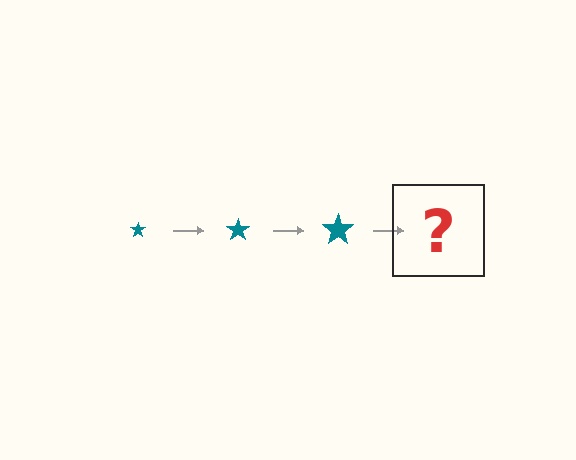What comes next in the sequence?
The next element should be a teal star, larger than the previous one.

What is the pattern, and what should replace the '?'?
The pattern is that the star gets progressively larger each step. The '?' should be a teal star, larger than the previous one.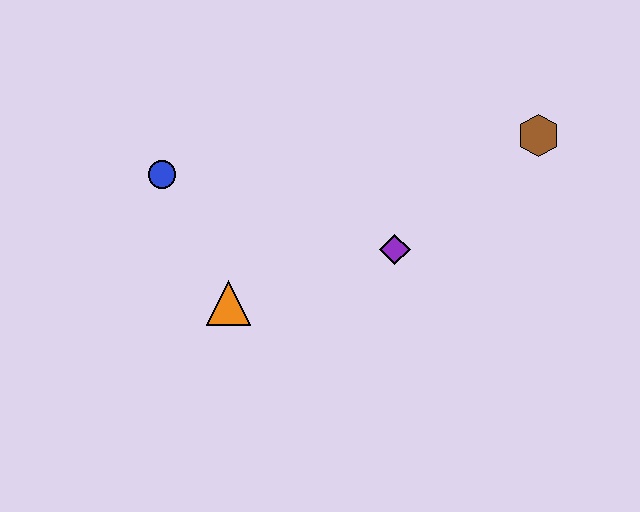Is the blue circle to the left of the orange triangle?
Yes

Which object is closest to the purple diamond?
The orange triangle is closest to the purple diamond.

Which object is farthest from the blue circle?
The brown hexagon is farthest from the blue circle.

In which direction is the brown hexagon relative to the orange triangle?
The brown hexagon is to the right of the orange triangle.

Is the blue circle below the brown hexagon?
Yes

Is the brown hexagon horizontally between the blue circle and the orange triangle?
No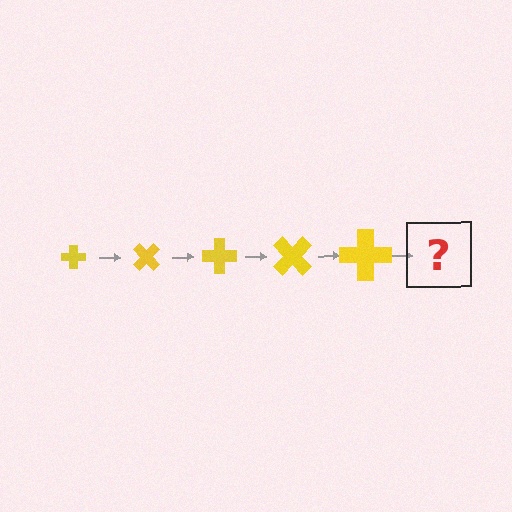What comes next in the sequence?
The next element should be a cross, larger than the previous one and rotated 225 degrees from the start.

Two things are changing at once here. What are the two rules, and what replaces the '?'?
The two rules are that the cross grows larger each step and it rotates 45 degrees each step. The '?' should be a cross, larger than the previous one and rotated 225 degrees from the start.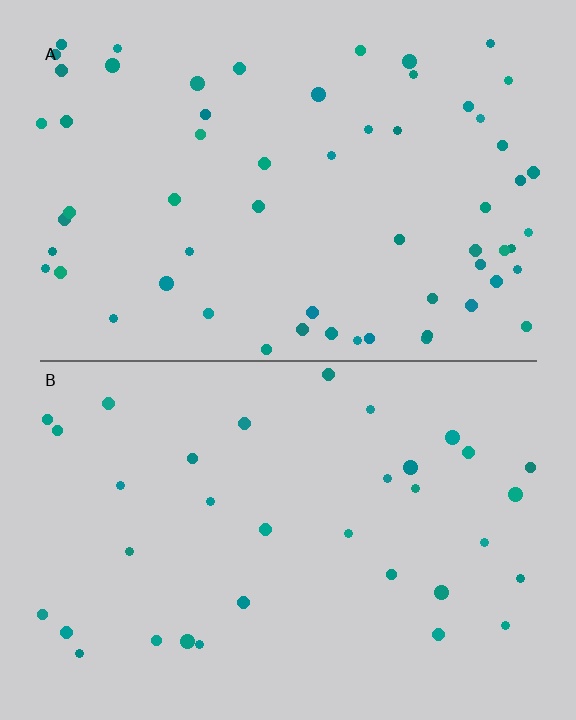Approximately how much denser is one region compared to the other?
Approximately 1.8× — region A over region B.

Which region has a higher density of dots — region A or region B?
A (the top).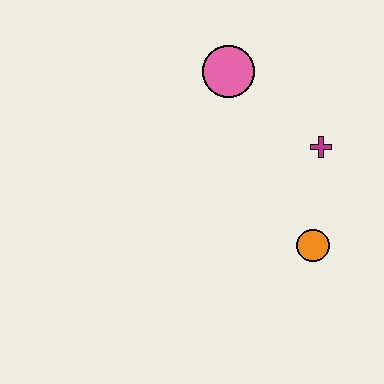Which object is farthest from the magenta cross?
The pink circle is farthest from the magenta cross.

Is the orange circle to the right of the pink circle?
Yes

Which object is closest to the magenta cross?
The orange circle is closest to the magenta cross.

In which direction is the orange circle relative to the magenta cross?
The orange circle is below the magenta cross.